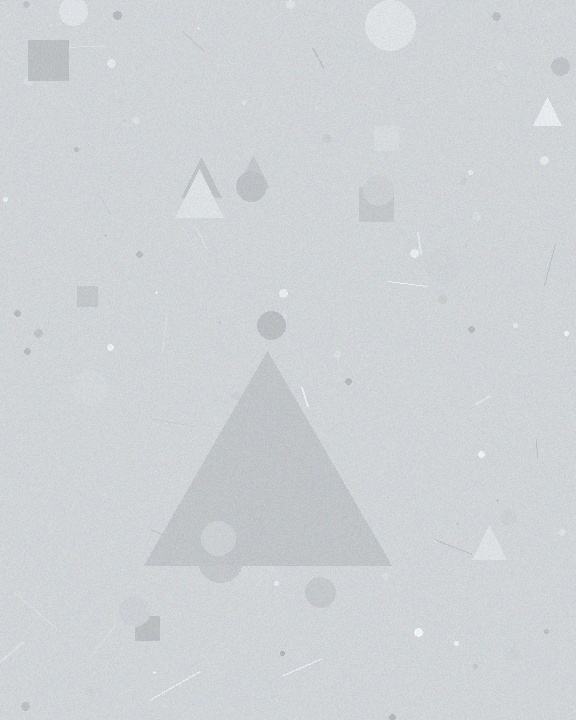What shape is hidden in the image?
A triangle is hidden in the image.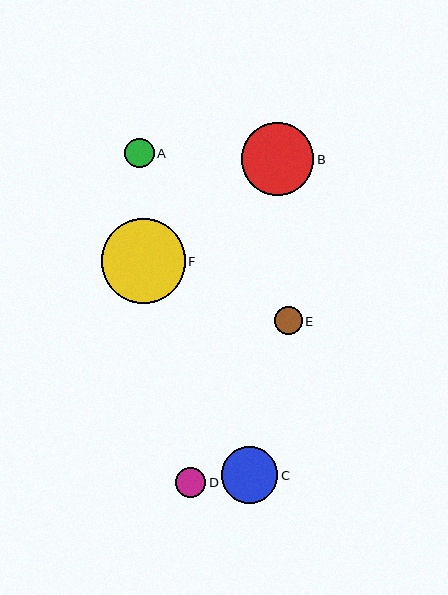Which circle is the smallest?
Circle E is the smallest with a size of approximately 28 pixels.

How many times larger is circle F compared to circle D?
Circle F is approximately 2.8 times the size of circle D.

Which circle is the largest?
Circle F is the largest with a size of approximately 84 pixels.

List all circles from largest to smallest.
From largest to smallest: F, B, C, D, A, E.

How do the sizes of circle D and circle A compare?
Circle D and circle A are approximately the same size.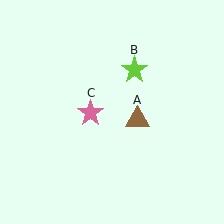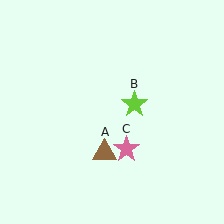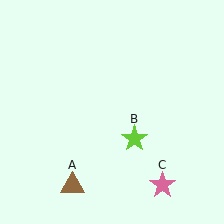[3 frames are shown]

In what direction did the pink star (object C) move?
The pink star (object C) moved down and to the right.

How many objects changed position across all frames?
3 objects changed position: brown triangle (object A), lime star (object B), pink star (object C).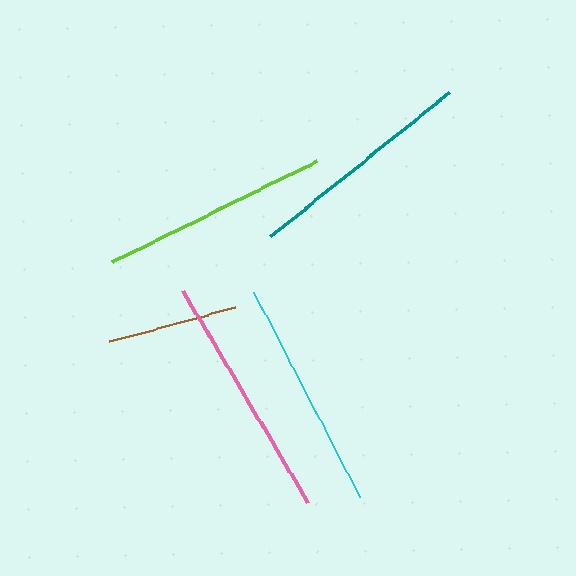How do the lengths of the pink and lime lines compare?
The pink and lime lines are approximately the same length.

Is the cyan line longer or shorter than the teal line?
The teal line is longer than the cyan line.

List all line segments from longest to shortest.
From longest to shortest: pink, teal, cyan, lime, brown.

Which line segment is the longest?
The pink line is the longest at approximately 246 pixels.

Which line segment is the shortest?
The brown line is the shortest at approximately 131 pixels.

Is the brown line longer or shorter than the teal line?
The teal line is longer than the brown line.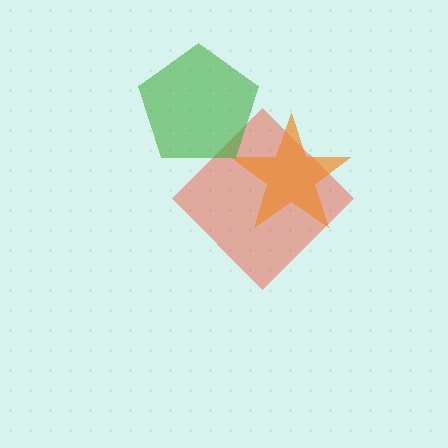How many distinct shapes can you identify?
There are 3 distinct shapes: a red diamond, an orange star, a green pentagon.